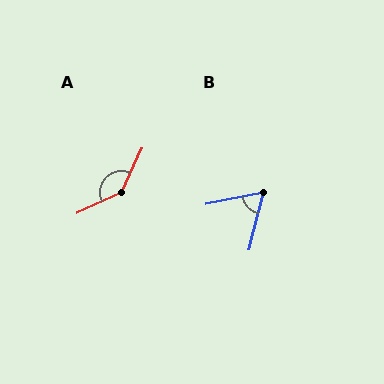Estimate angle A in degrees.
Approximately 140 degrees.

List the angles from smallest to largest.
B (65°), A (140°).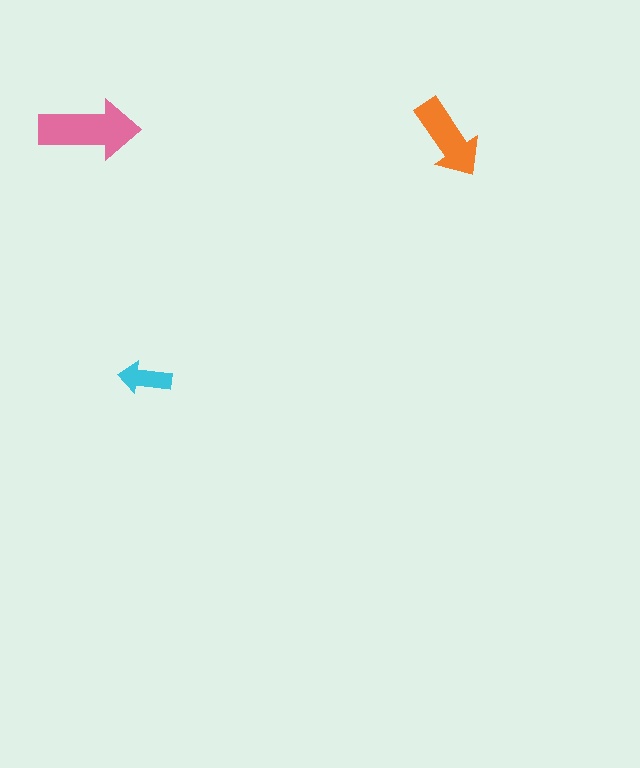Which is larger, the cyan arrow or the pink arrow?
The pink one.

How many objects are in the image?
There are 3 objects in the image.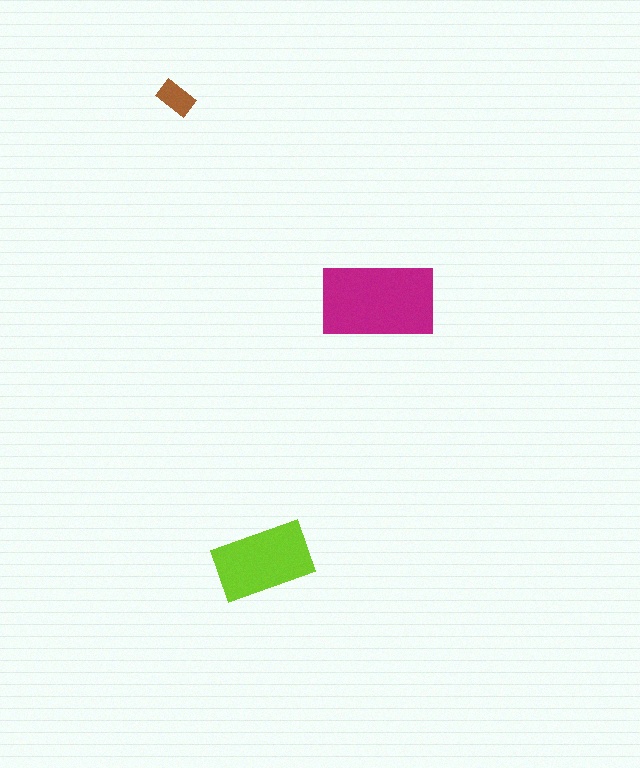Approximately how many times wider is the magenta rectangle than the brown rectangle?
About 3 times wider.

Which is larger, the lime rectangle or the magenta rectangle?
The magenta one.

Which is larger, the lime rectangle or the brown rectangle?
The lime one.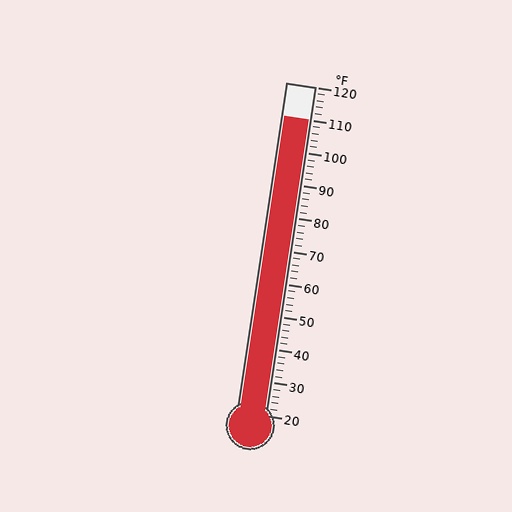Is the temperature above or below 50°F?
The temperature is above 50°F.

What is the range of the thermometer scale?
The thermometer scale ranges from 20°F to 120°F.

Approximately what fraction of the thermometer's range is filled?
The thermometer is filled to approximately 90% of its range.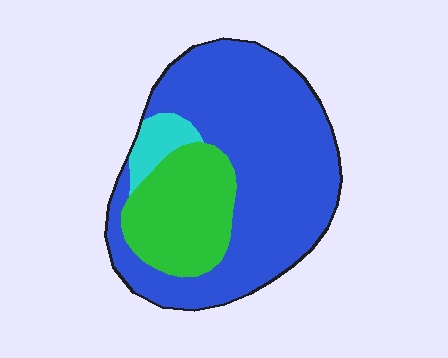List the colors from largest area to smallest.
From largest to smallest: blue, green, cyan.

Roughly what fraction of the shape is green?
Green takes up between a sixth and a third of the shape.